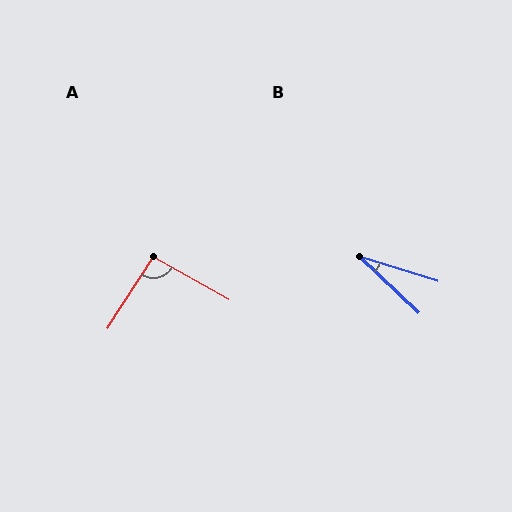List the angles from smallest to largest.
B (26°), A (93°).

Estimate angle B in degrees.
Approximately 26 degrees.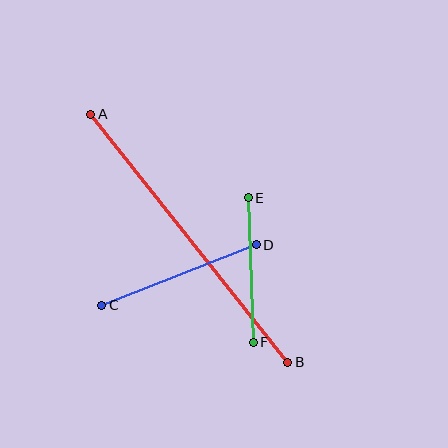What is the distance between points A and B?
The distance is approximately 317 pixels.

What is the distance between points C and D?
The distance is approximately 166 pixels.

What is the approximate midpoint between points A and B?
The midpoint is at approximately (189, 238) pixels.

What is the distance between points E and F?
The distance is approximately 145 pixels.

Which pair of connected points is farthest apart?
Points A and B are farthest apart.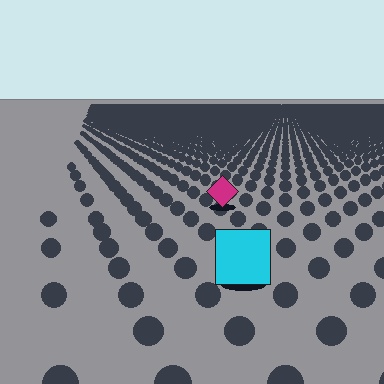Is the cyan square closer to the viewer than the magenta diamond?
Yes. The cyan square is closer — you can tell from the texture gradient: the ground texture is coarser near it.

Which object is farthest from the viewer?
The magenta diamond is farthest from the viewer. It appears smaller and the ground texture around it is denser.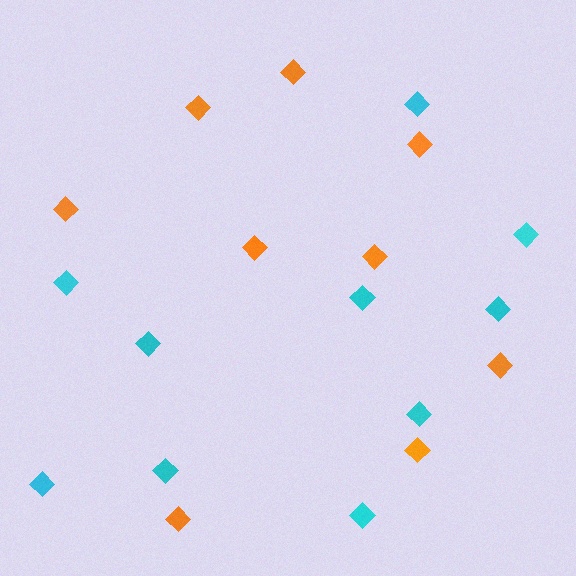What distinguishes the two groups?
There are 2 groups: one group of orange diamonds (9) and one group of cyan diamonds (10).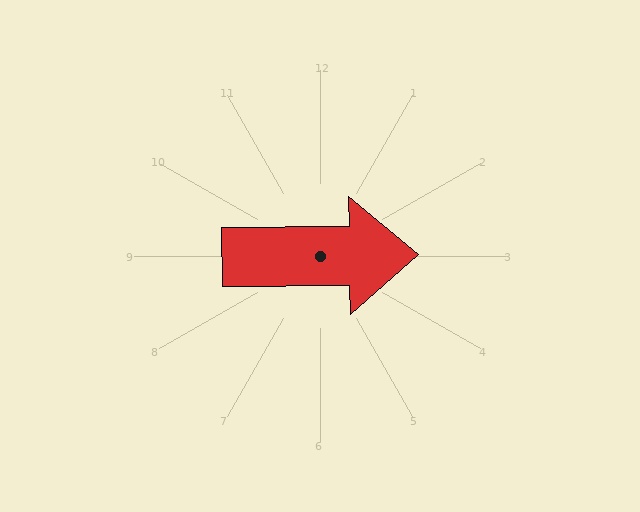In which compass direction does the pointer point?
East.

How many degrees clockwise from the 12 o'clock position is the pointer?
Approximately 89 degrees.